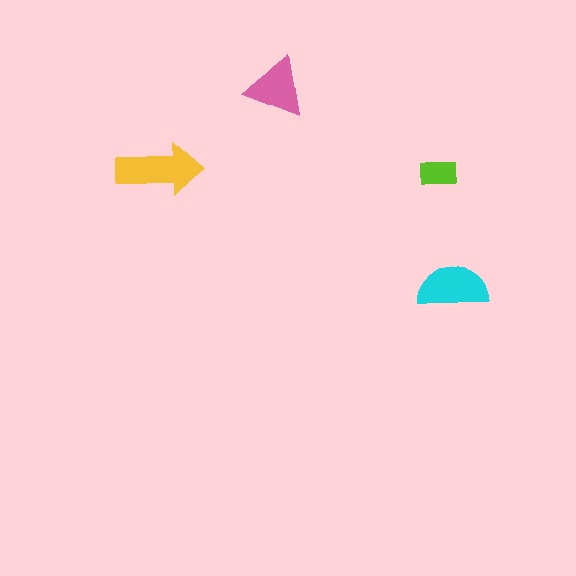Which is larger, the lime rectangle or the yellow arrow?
The yellow arrow.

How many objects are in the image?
There are 4 objects in the image.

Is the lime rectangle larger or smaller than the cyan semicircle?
Smaller.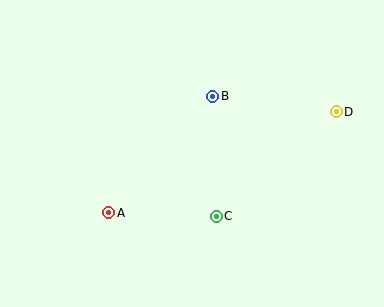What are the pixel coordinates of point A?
Point A is at (109, 213).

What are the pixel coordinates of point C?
Point C is at (216, 216).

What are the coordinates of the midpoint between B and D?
The midpoint between B and D is at (274, 104).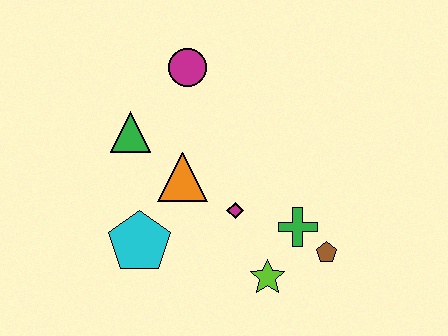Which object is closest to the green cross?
The brown pentagon is closest to the green cross.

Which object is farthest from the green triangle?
The brown pentagon is farthest from the green triangle.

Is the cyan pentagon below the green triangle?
Yes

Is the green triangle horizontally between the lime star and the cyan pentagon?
No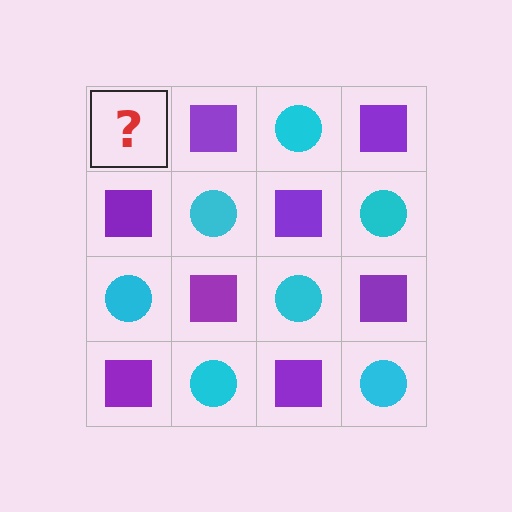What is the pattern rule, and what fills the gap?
The rule is that it alternates cyan circle and purple square in a checkerboard pattern. The gap should be filled with a cyan circle.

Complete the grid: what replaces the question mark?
The question mark should be replaced with a cyan circle.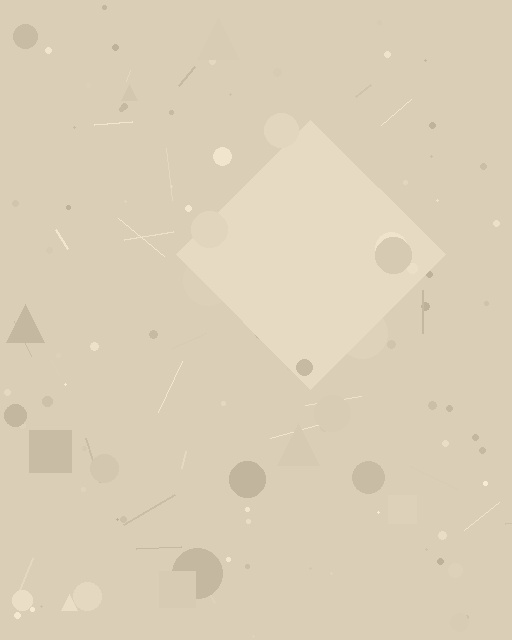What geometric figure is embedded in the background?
A diamond is embedded in the background.